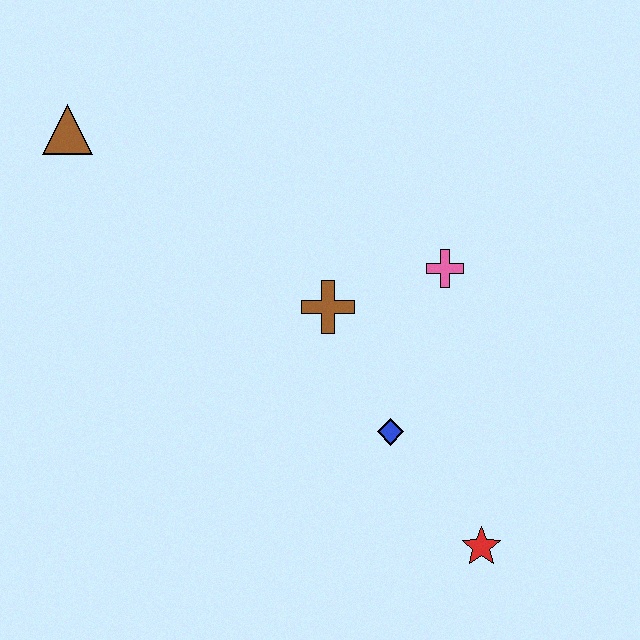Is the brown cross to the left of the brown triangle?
No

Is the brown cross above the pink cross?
No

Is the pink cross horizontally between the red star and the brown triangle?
Yes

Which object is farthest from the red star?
The brown triangle is farthest from the red star.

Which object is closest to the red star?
The blue diamond is closest to the red star.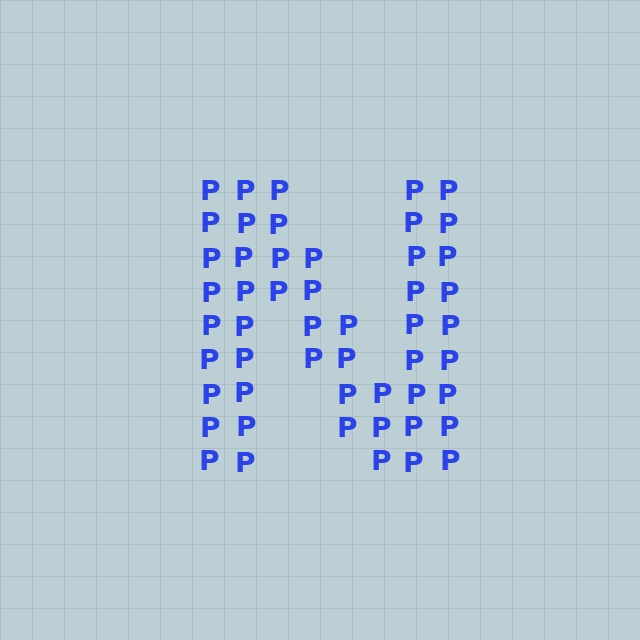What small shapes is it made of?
It is made of small letter P's.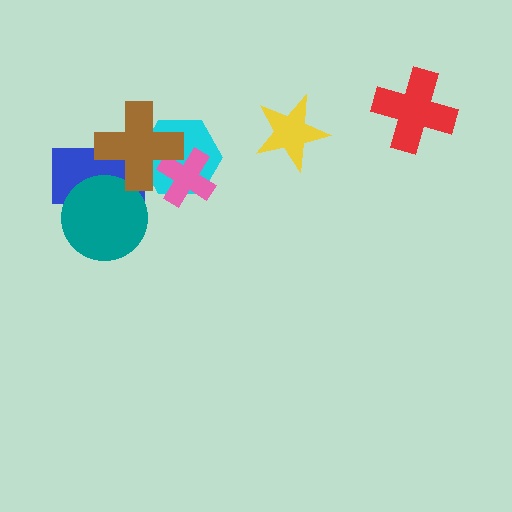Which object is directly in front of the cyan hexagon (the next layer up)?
The pink cross is directly in front of the cyan hexagon.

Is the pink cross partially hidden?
Yes, it is partially covered by another shape.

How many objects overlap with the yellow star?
0 objects overlap with the yellow star.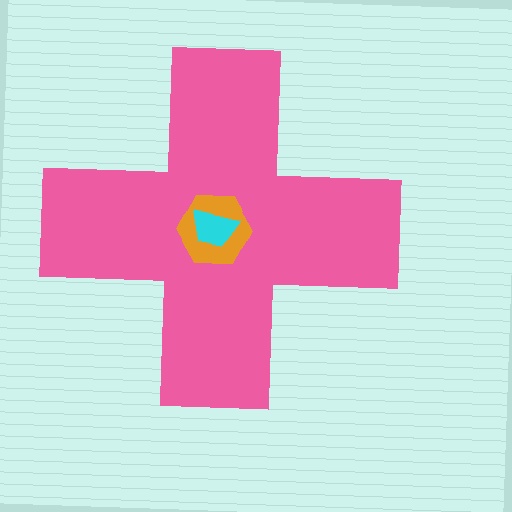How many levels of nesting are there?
3.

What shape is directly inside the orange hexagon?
The cyan trapezoid.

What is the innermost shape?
The cyan trapezoid.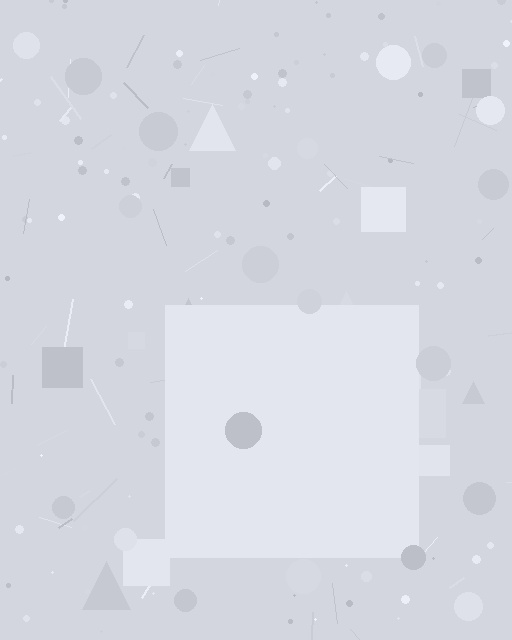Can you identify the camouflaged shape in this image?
The camouflaged shape is a square.